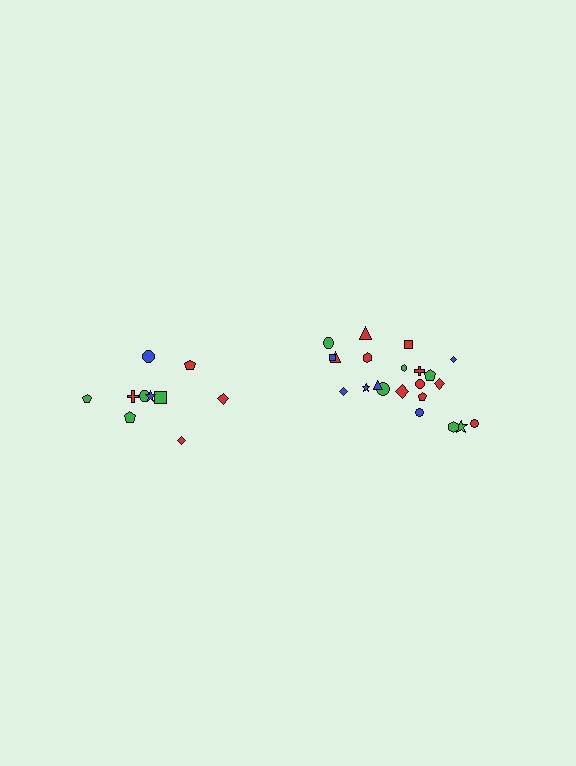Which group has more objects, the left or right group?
The right group.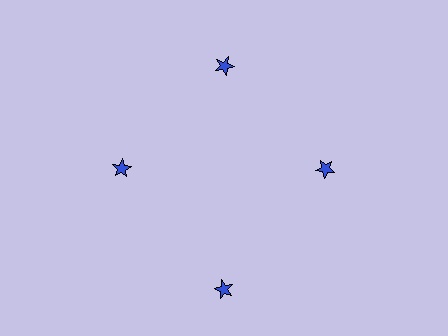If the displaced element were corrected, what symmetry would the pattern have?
It would have 4-fold rotational symmetry — the pattern would map onto itself every 90 degrees.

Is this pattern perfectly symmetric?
No. The 4 blue stars are arranged in a ring, but one element near the 6 o'clock position is pushed outward from the center, breaking the 4-fold rotational symmetry.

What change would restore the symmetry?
The symmetry would be restored by moving it inward, back onto the ring so that all 4 stars sit at equal angles and equal distance from the center.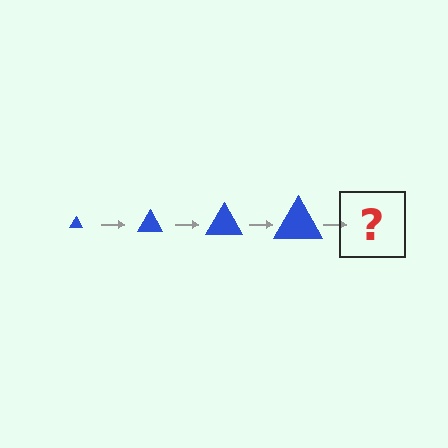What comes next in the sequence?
The next element should be a blue triangle, larger than the previous one.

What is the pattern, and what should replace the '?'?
The pattern is that the triangle gets progressively larger each step. The '?' should be a blue triangle, larger than the previous one.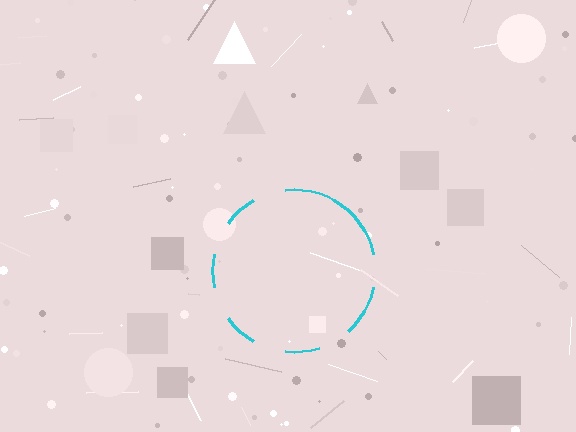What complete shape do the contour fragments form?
The contour fragments form a circle.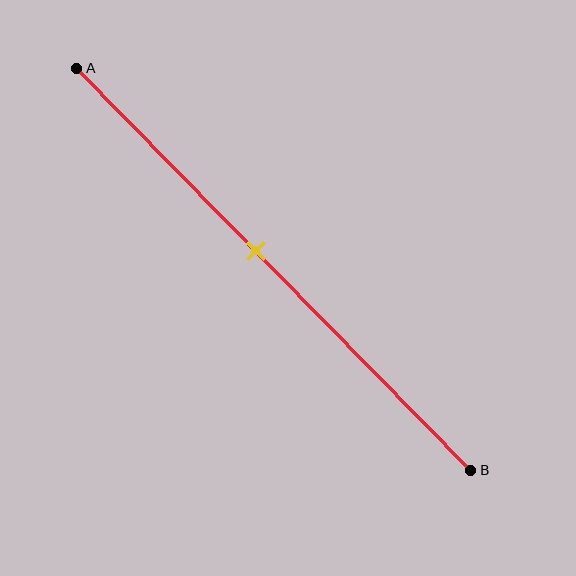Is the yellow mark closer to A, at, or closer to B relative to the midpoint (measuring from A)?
The yellow mark is closer to point A than the midpoint of segment AB.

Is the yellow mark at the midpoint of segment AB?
No, the mark is at about 45% from A, not at the 50% midpoint.